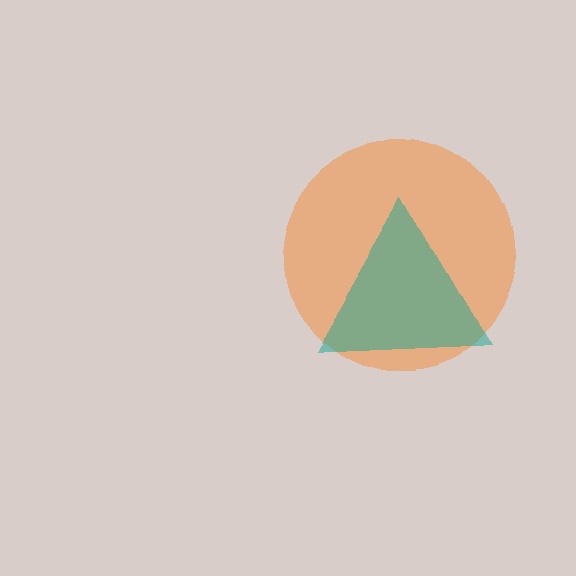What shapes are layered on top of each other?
The layered shapes are: an orange circle, a teal triangle.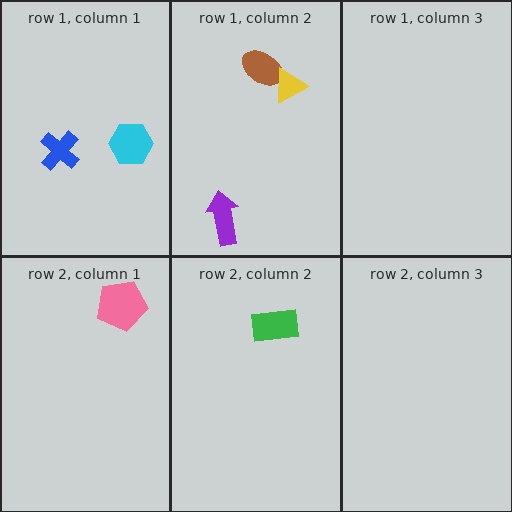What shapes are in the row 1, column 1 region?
The cyan hexagon, the blue cross.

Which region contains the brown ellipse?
The row 1, column 2 region.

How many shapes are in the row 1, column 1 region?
2.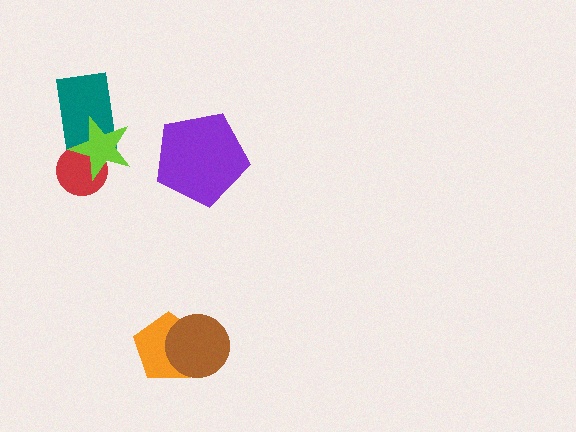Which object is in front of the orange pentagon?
The brown circle is in front of the orange pentagon.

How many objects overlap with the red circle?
2 objects overlap with the red circle.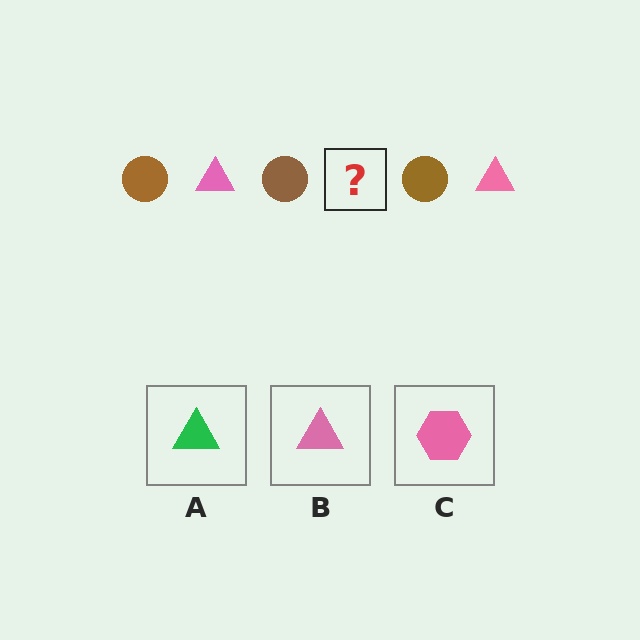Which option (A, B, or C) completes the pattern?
B.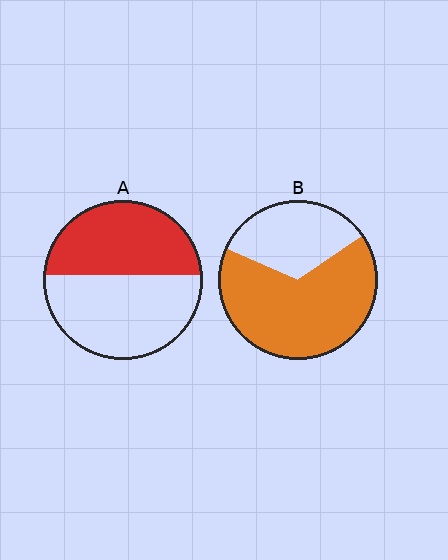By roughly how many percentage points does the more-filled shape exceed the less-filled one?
By roughly 20 percentage points (B over A).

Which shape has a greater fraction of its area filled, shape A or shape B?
Shape B.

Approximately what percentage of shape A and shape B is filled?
A is approximately 45% and B is approximately 65%.